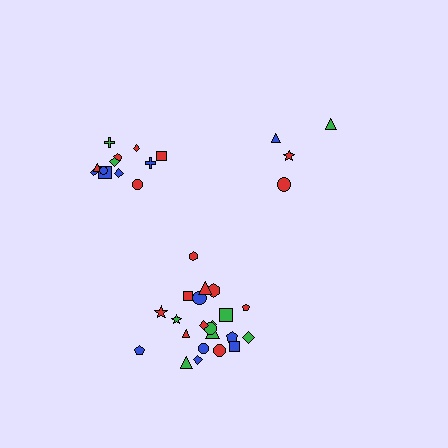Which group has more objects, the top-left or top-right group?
The top-left group.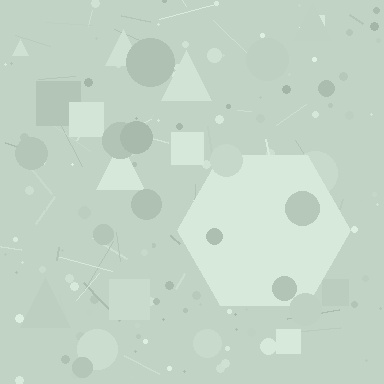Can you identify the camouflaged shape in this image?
The camouflaged shape is a hexagon.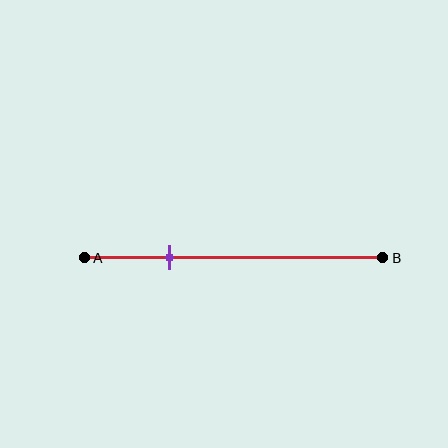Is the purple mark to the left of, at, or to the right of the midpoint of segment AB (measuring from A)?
The purple mark is to the left of the midpoint of segment AB.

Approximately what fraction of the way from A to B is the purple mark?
The purple mark is approximately 30% of the way from A to B.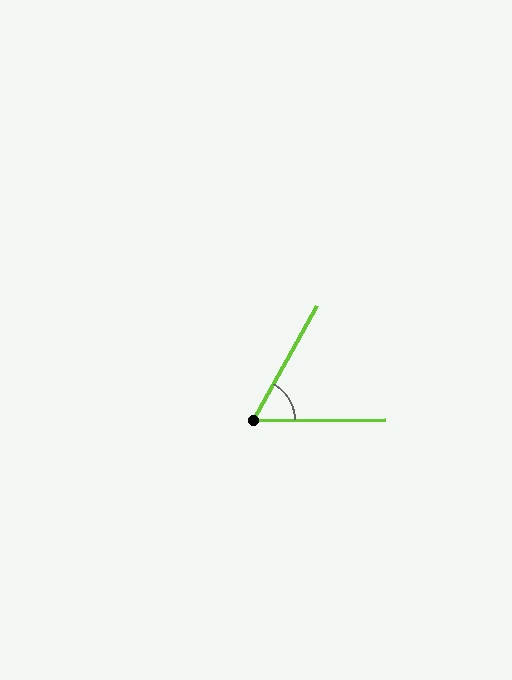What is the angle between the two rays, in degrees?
Approximately 60 degrees.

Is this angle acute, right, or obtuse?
It is acute.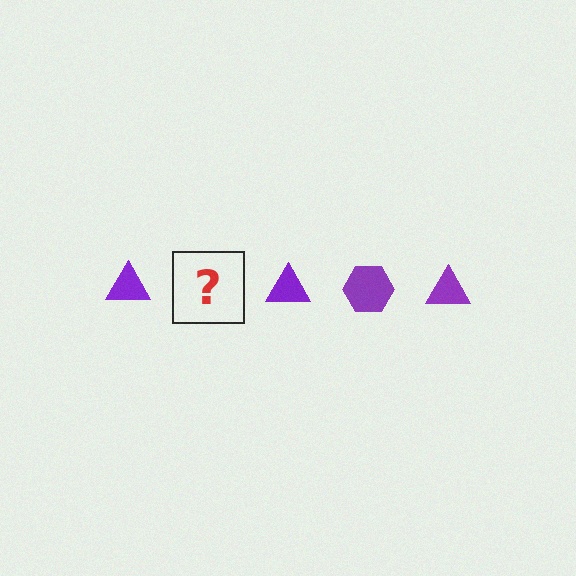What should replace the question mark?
The question mark should be replaced with a purple hexagon.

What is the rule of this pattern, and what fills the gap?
The rule is that the pattern cycles through triangle, hexagon shapes in purple. The gap should be filled with a purple hexagon.